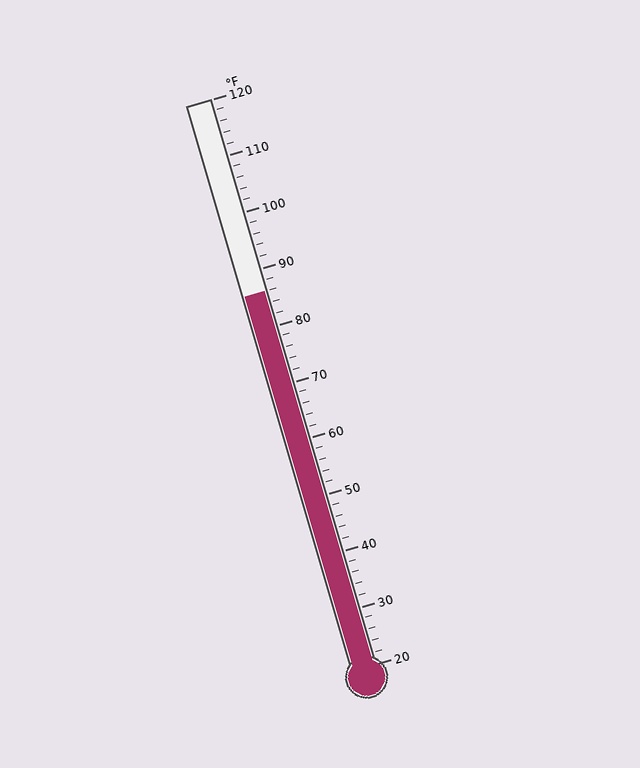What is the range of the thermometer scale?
The thermometer scale ranges from 20°F to 120°F.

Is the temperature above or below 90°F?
The temperature is below 90°F.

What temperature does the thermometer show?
The thermometer shows approximately 86°F.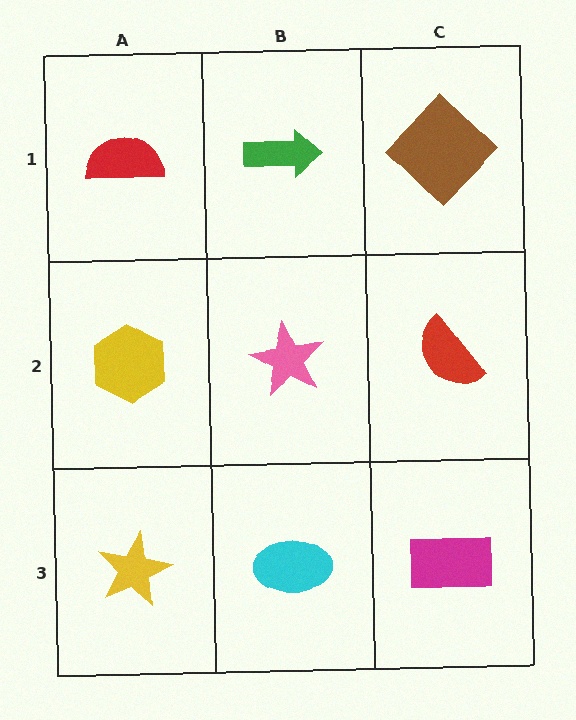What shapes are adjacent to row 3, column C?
A red semicircle (row 2, column C), a cyan ellipse (row 3, column B).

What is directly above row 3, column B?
A pink star.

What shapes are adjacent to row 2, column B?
A green arrow (row 1, column B), a cyan ellipse (row 3, column B), a yellow hexagon (row 2, column A), a red semicircle (row 2, column C).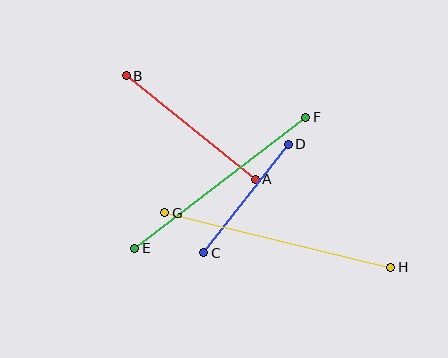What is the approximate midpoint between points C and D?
The midpoint is at approximately (246, 199) pixels.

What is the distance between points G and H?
The distance is approximately 233 pixels.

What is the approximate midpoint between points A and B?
The midpoint is at approximately (191, 127) pixels.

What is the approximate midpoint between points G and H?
The midpoint is at approximately (278, 240) pixels.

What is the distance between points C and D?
The distance is approximately 138 pixels.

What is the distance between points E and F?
The distance is approximately 215 pixels.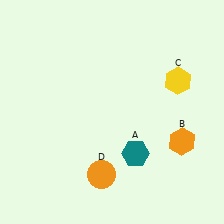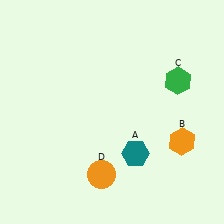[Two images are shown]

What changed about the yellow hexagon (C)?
In Image 1, C is yellow. In Image 2, it changed to green.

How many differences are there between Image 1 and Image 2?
There is 1 difference between the two images.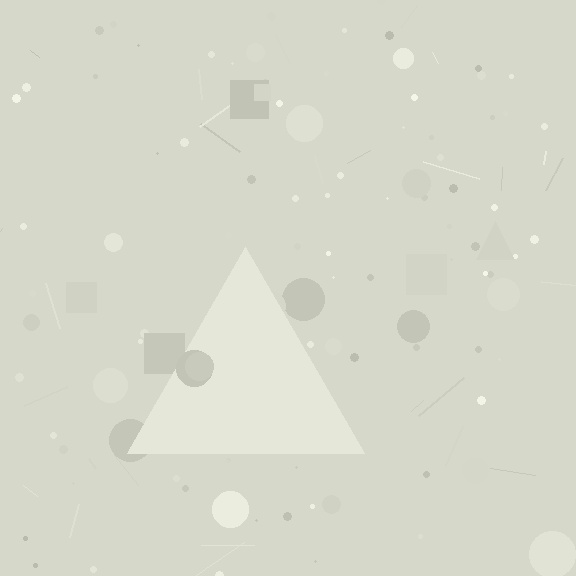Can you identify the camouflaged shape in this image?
The camouflaged shape is a triangle.